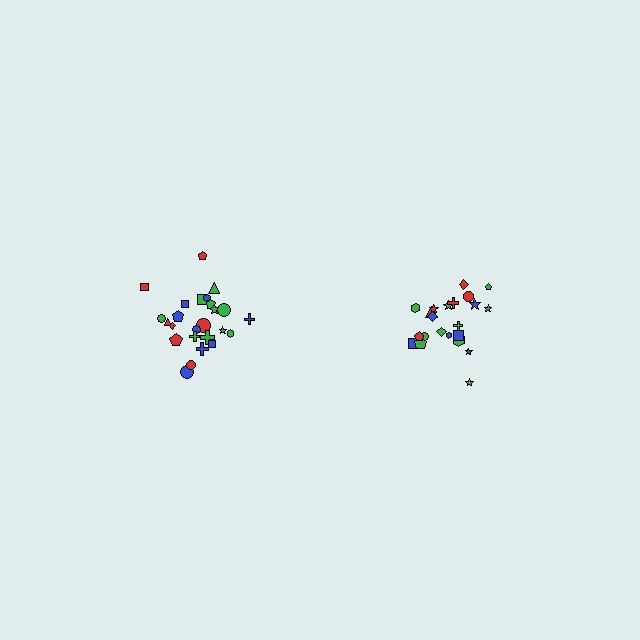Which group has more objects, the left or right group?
The left group.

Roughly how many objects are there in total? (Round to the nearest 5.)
Roughly 45 objects in total.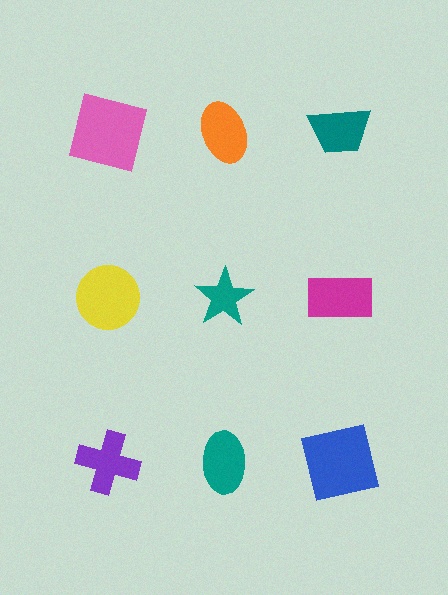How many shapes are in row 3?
3 shapes.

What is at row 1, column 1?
A pink square.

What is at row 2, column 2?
A teal star.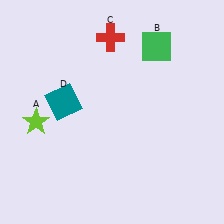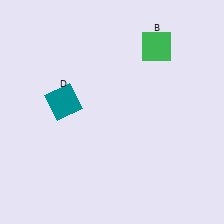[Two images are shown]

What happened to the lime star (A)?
The lime star (A) was removed in Image 2. It was in the bottom-left area of Image 1.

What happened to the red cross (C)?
The red cross (C) was removed in Image 2. It was in the top-left area of Image 1.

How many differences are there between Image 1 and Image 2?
There are 2 differences between the two images.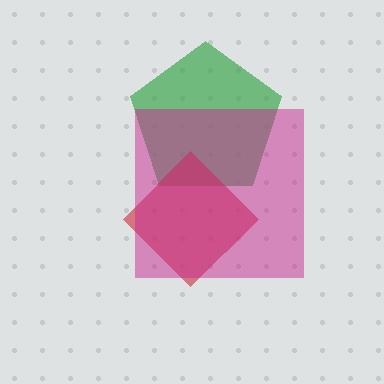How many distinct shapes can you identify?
There are 3 distinct shapes: a green pentagon, a red diamond, a magenta square.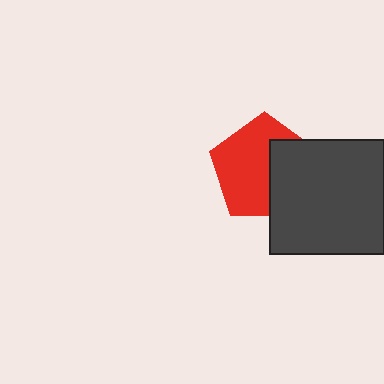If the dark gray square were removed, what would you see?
You would see the complete red pentagon.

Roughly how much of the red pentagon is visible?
About half of it is visible (roughly 62%).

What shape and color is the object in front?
The object in front is a dark gray square.